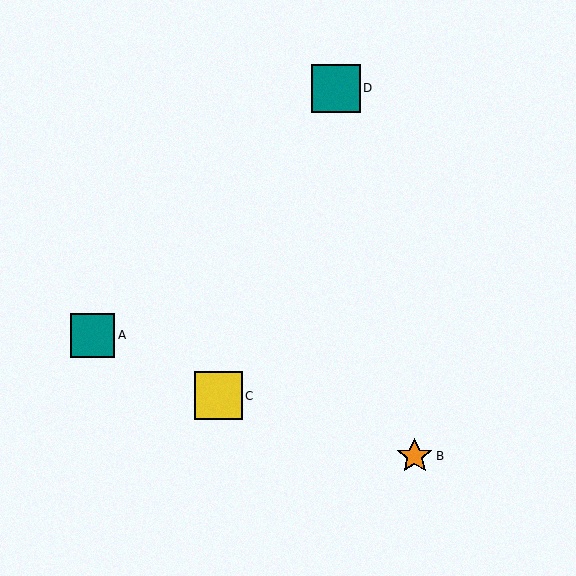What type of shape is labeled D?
Shape D is a teal square.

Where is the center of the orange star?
The center of the orange star is at (415, 456).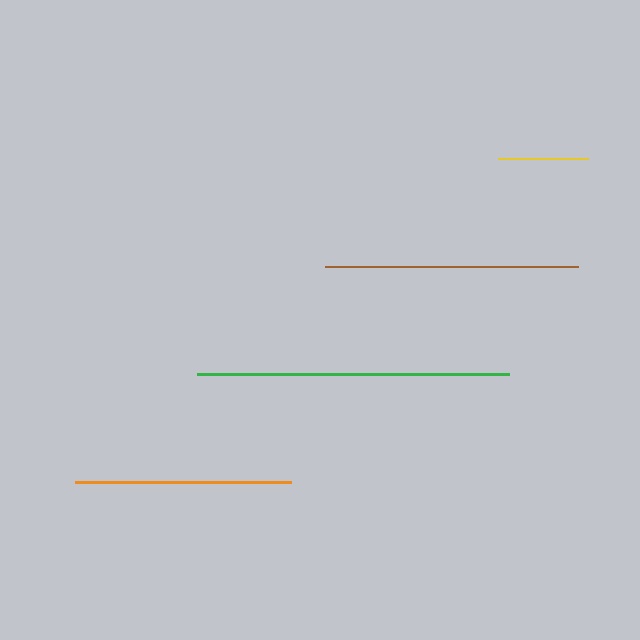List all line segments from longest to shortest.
From longest to shortest: green, brown, orange, yellow.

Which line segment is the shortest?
The yellow line is the shortest at approximately 90 pixels.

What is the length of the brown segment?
The brown segment is approximately 253 pixels long.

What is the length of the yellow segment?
The yellow segment is approximately 90 pixels long.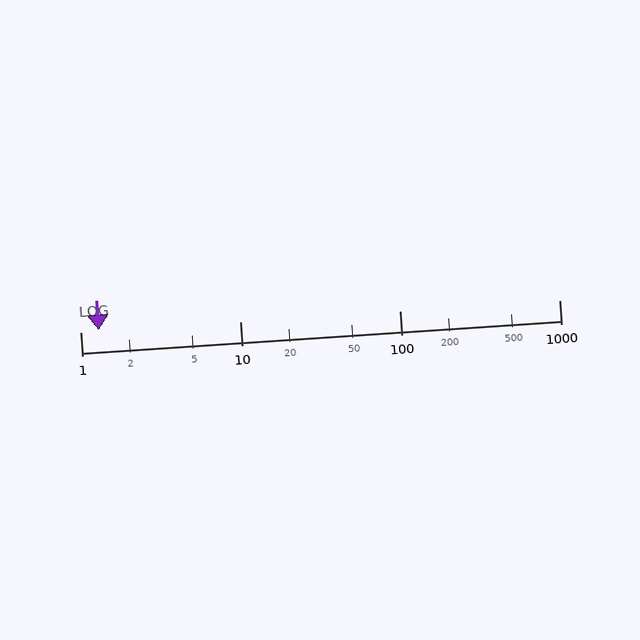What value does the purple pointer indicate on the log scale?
The pointer indicates approximately 1.3.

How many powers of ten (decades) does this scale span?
The scale spans 3 decades, from 1 to 1000.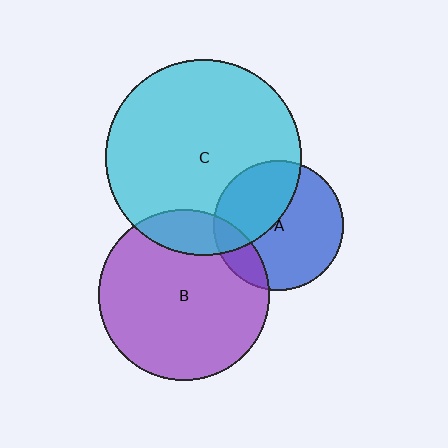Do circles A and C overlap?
Yes.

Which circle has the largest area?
Circle C (cyan).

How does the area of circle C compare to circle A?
Approximately 2.3 times.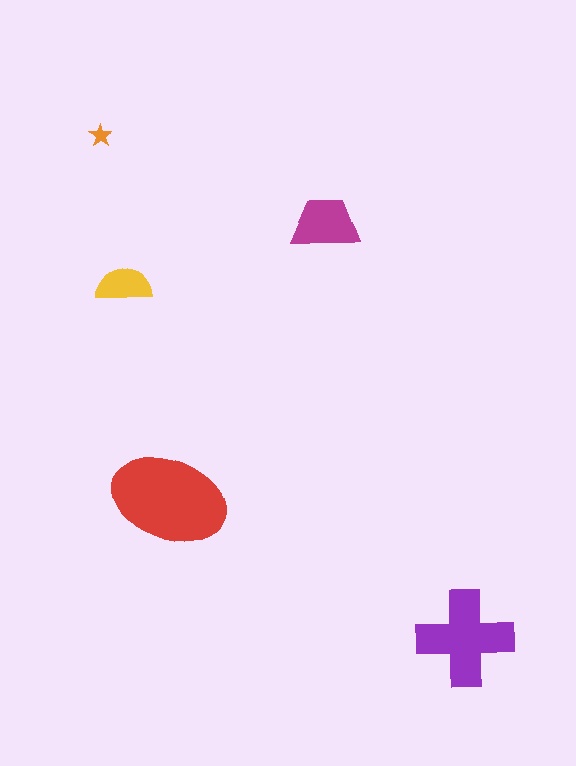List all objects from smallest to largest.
The orange star, the yellow semicircle, the magenta trapezoid, the purple cross, the red ellipse.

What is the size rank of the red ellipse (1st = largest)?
1st.